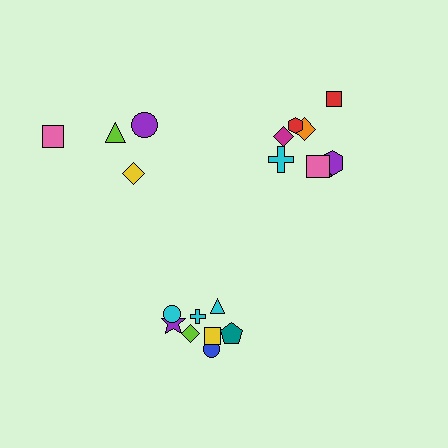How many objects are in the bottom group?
There are 8 objects.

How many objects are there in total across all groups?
There are 20 objects.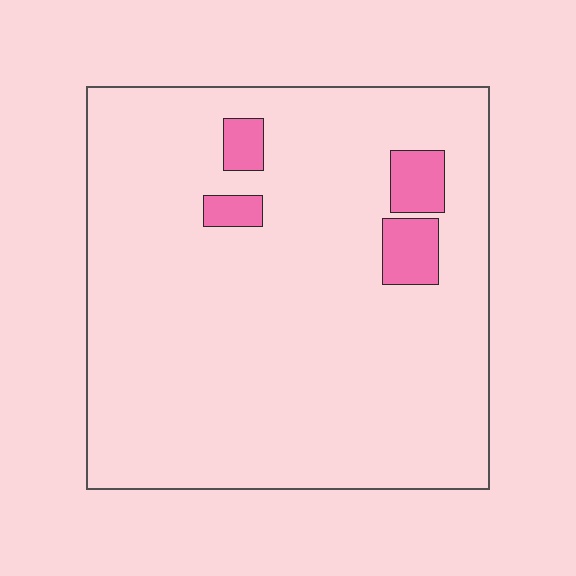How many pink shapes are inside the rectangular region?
4.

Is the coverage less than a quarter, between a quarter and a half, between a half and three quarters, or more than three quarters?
Less than a quarter.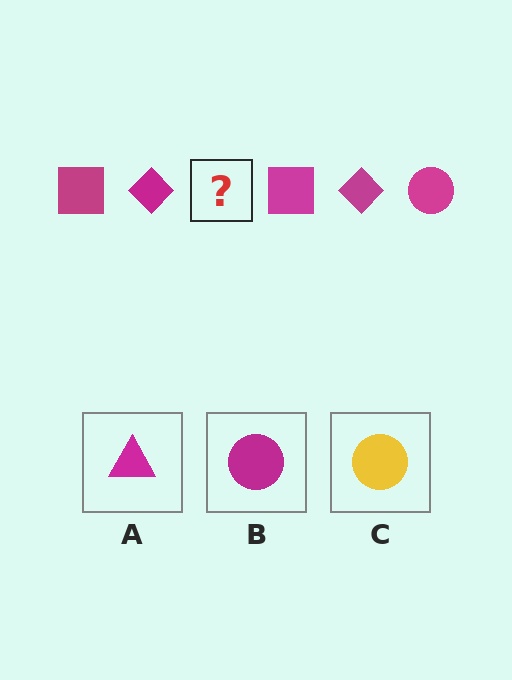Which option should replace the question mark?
Option B.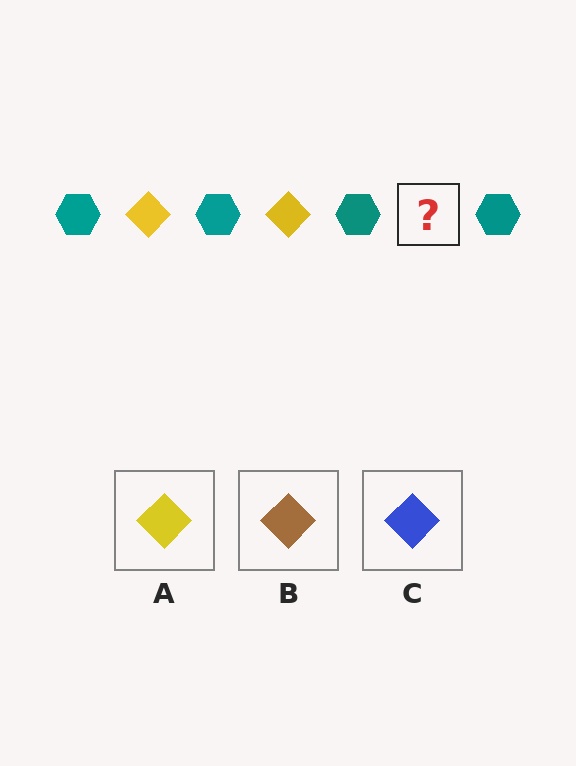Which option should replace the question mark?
Option A.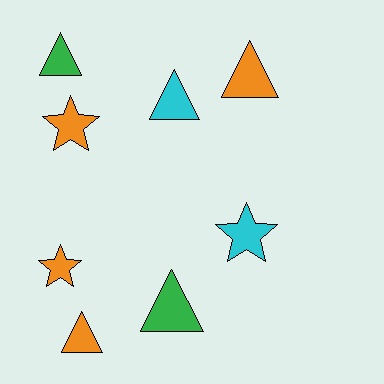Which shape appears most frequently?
Triangle, with 5 objects.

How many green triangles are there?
There are 2 green triangles.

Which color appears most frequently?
Orange, with 4 objects.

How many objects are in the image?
There are 8 objects.